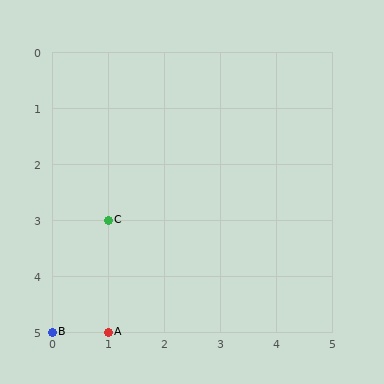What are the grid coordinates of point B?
Point B is at grid coordinates (0, 5).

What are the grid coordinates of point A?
Point A is at grid coordinates (1, 5).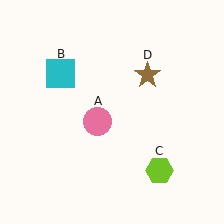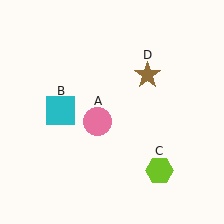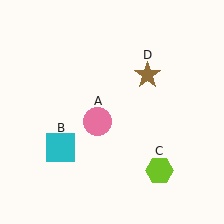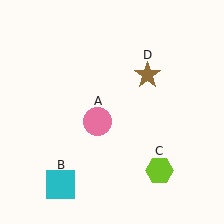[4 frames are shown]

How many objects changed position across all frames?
1 object changed position: cyan square (object B).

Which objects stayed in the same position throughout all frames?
Pink circle (object A) and lime hexagon (object C) and brown star (object D) remained stationary.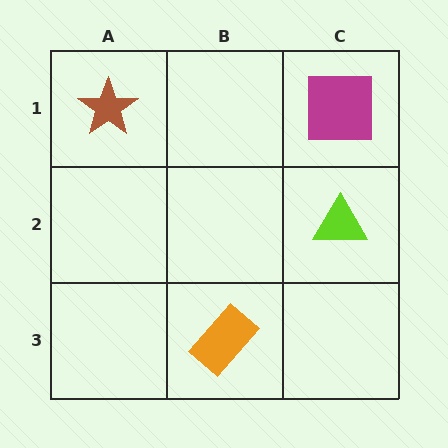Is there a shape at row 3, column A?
No, that cell is empty.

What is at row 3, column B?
An orange rectangle.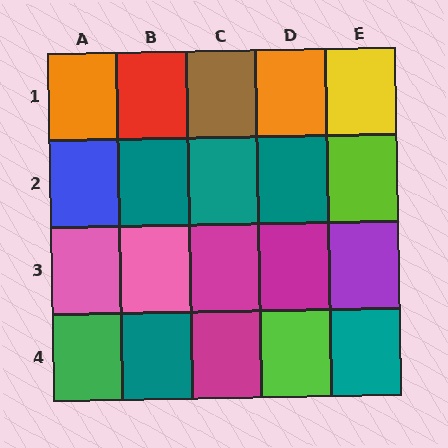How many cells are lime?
2 cells are lime.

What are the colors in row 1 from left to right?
Orange, red, brown, orange, yellow.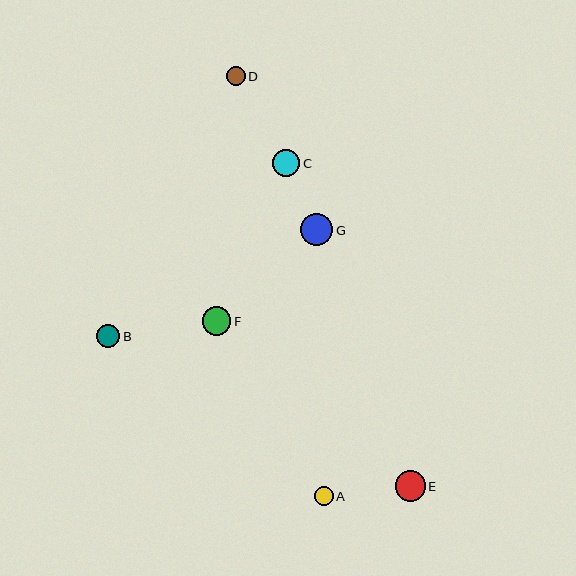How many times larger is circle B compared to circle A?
Circle B is approximately 1.2 times the size of circle A.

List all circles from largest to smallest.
From largest to smallest: G, E, F, C, B, D, A.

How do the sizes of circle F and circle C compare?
Circle F and circle C are approximately the same size.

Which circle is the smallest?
Circle A is the smallest with a size of approximately 19 pixels.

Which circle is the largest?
Circle G is the largest with a size of approximately 32 pixels.